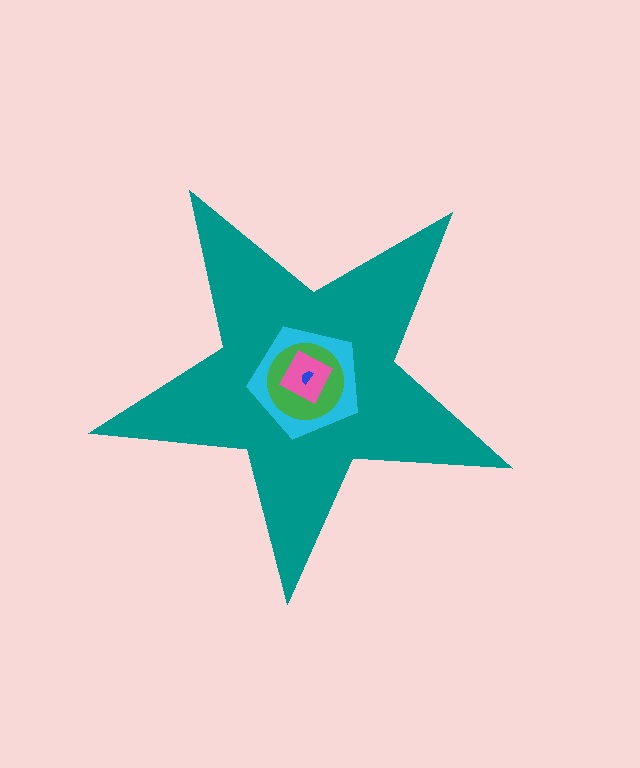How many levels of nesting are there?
5.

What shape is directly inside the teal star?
The cyan pentagon.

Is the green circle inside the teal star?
Yes.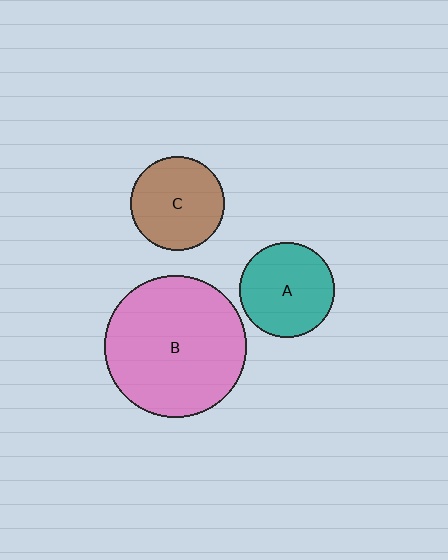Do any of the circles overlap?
No, none of the circles overlap.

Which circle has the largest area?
Circle B (pink).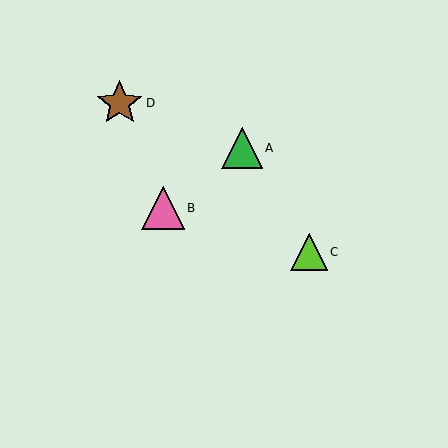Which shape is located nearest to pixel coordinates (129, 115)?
The brown star (labeled D) at (120, 103) is nearest to that location.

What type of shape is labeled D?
Shape D is a brown star.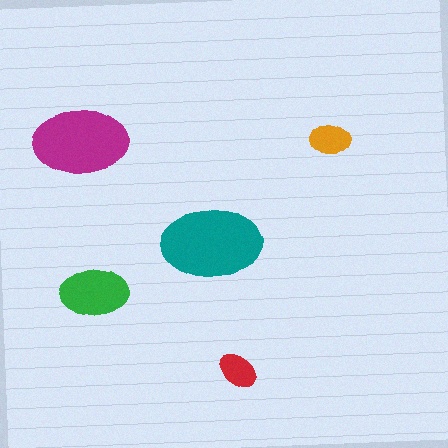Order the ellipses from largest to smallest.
the teal one, the magenta one, the green one, the orange one, the red one.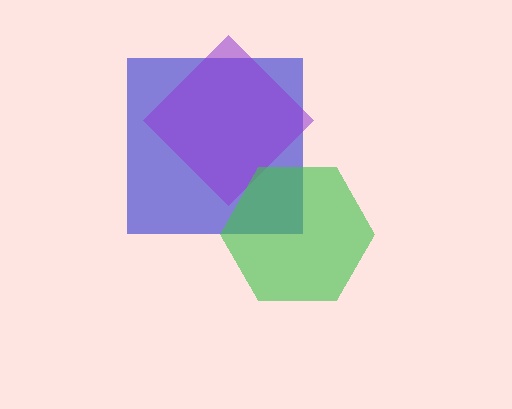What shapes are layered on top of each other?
The layered shapes are: a blue square, a purple diamond, a green hexagon.